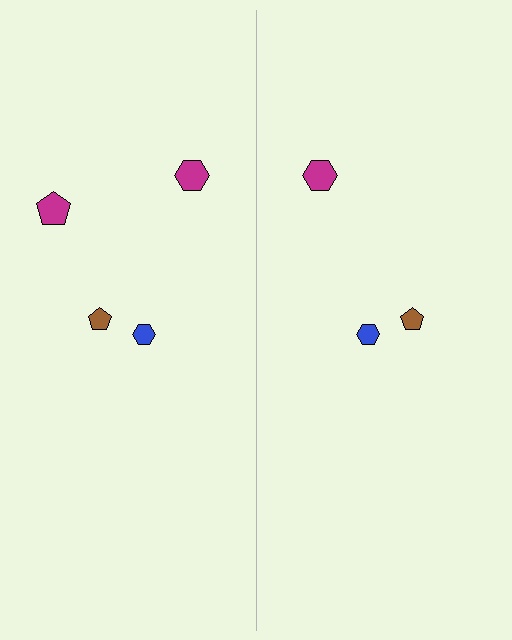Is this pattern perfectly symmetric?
No, the pattern is not perfectly symmetric. A magenta pentagon is missing from the right side.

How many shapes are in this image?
There are 7 shapes in this image.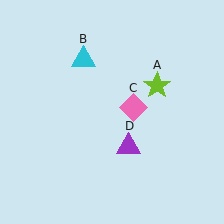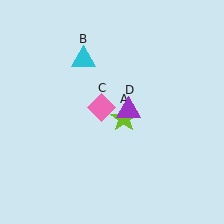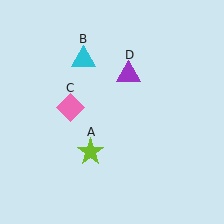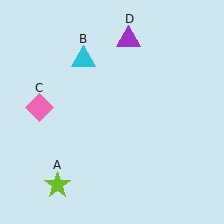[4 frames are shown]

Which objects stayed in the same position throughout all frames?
Cyan triangle (object B) remained stationary.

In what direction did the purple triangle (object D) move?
The purple triangle (object D) moved up.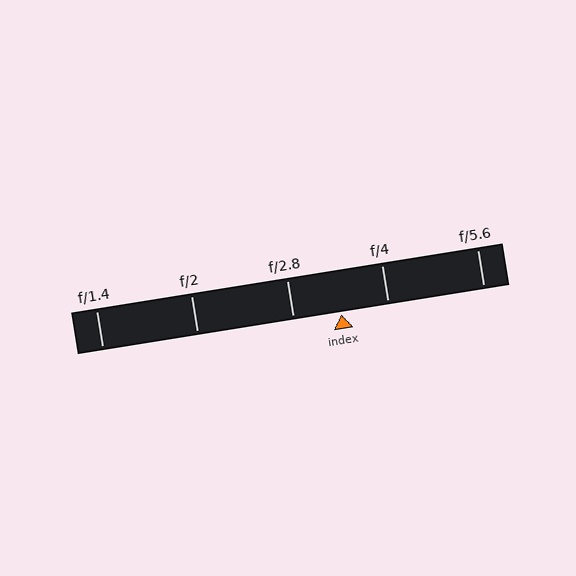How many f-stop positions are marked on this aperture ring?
There are 5 f-stop positions marked.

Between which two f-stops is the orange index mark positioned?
The index mark is between f/2.8 and f/4.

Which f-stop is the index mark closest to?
The index mark is closest to f/4.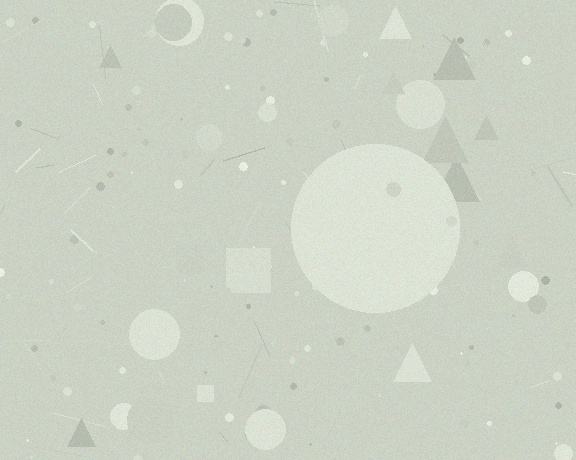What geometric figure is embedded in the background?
A circle is embedded in the background.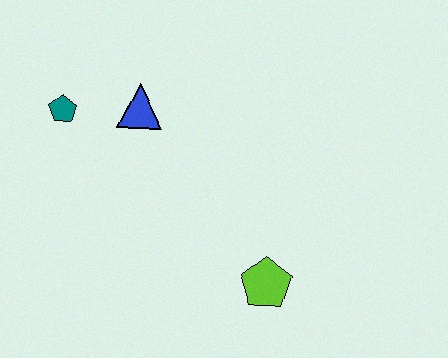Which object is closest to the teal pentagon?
The blue triangle is closest to the teal pentagon.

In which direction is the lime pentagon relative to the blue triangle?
The lime pentagon is below the blue triangle.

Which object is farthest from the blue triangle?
The lime pentagon is farthest from the blue triangle.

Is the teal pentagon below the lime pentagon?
No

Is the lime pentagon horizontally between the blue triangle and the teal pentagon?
No